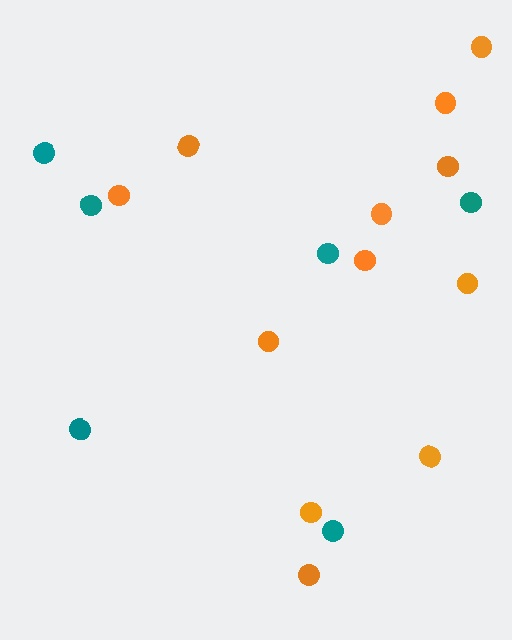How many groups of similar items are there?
There are 2 groups: one group of teal circles (6) and one group of orange circles (12).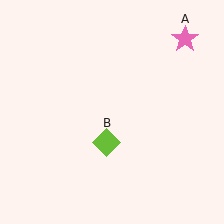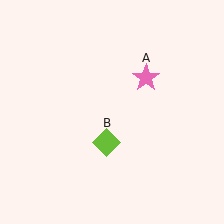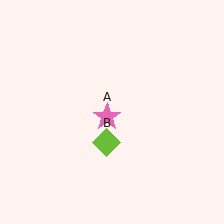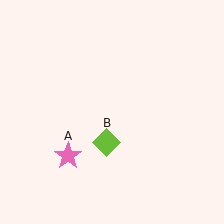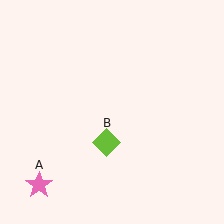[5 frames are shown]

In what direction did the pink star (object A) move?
The pink star (object A) moved down and to the left.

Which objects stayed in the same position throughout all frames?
Lime diamond (object B) remained stationary.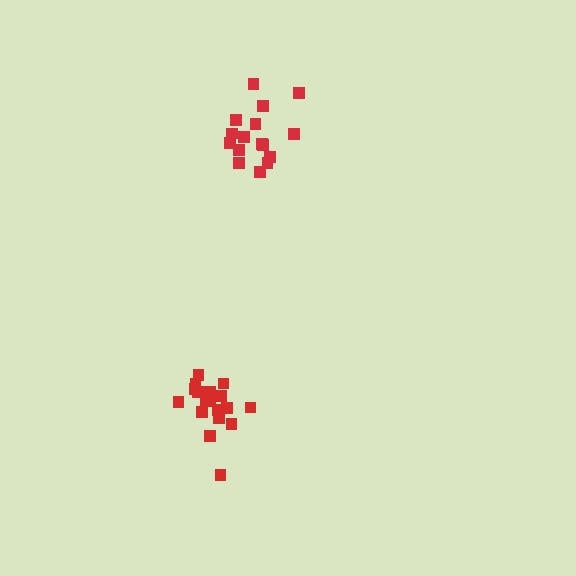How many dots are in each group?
Group 1: 18 dots, Group 2: 16 dots (34 total).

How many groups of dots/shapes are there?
There are 2 groups.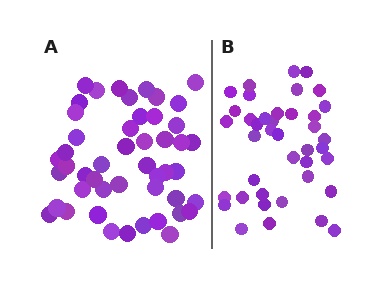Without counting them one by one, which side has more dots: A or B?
Region A (the left region) has more dots.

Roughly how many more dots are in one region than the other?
Region A has roughly 8 or so more dots than region B.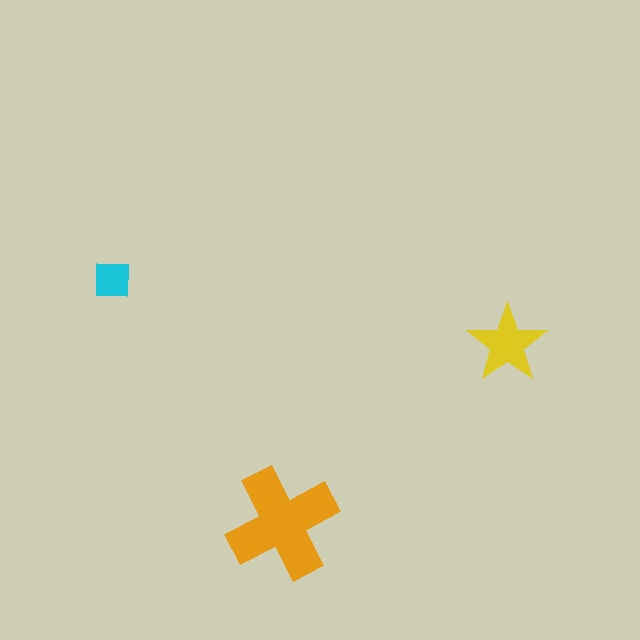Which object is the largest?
The orange cross.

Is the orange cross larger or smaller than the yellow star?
Larger.